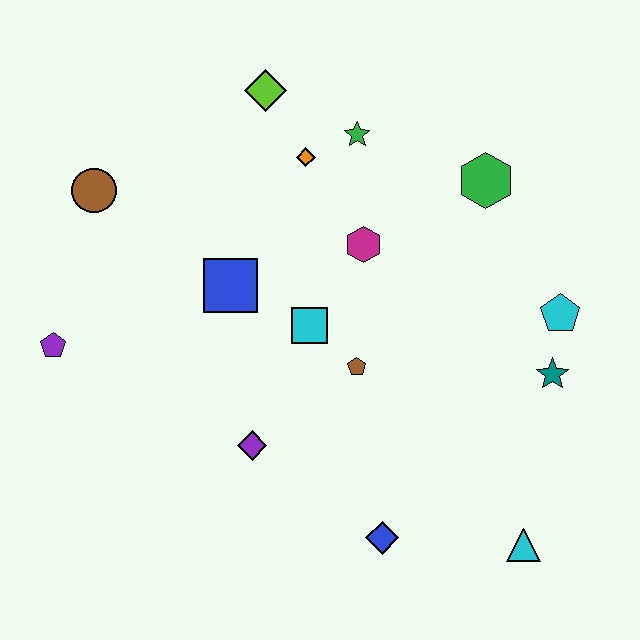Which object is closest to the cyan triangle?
The blue diamond is closest to the cyan triangle.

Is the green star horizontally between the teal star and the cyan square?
Yes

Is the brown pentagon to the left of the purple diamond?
No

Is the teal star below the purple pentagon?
Yes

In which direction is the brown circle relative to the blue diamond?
The brown circle is above the blue diamond.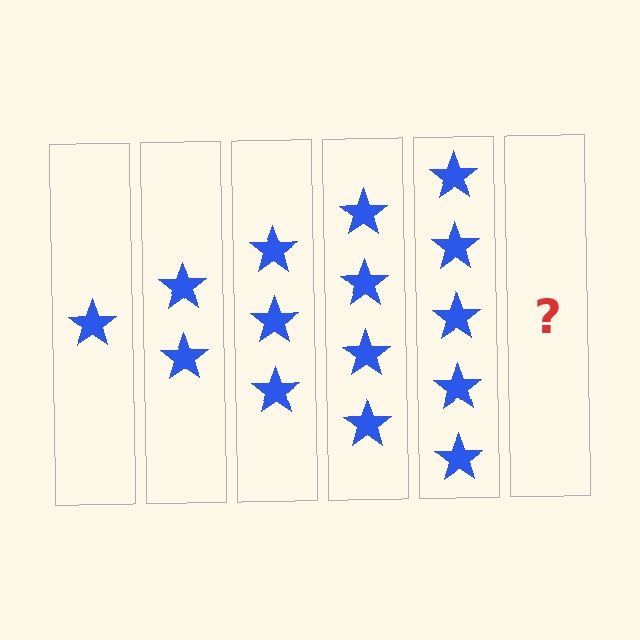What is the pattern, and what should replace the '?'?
The pattern is that each step adds one more star. The '?' should be 6 stars.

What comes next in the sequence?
The next element should be 6 stars.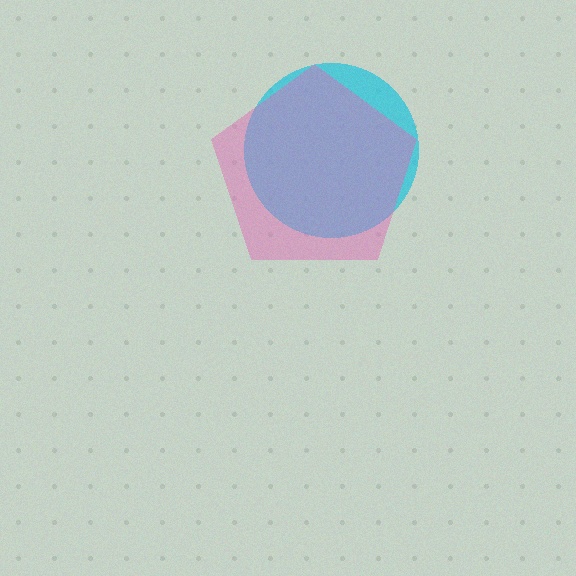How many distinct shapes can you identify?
There are 2 distinct shapes: a cyan circle, a pink pentagon.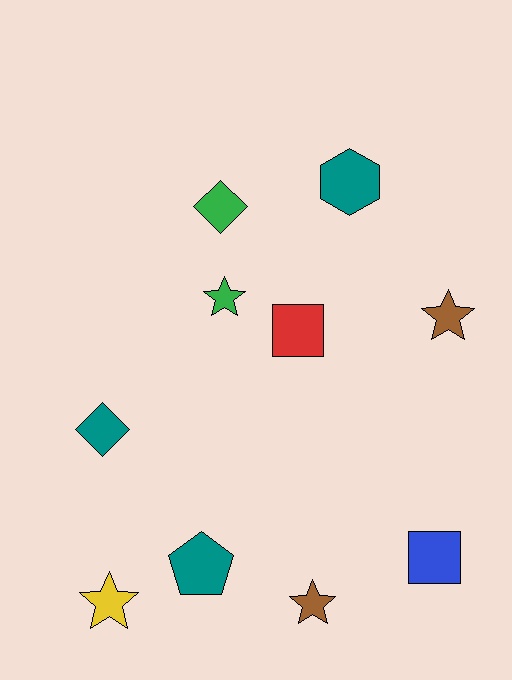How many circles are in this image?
There are no circles.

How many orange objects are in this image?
There are no orange objects.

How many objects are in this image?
There are 10 objects.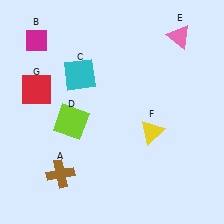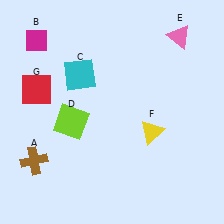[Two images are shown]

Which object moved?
The brown cross (A) moved left.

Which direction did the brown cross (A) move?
The brown cross (A) moved left.